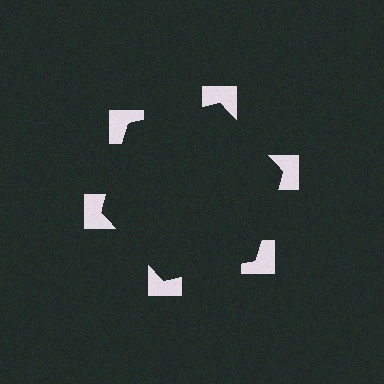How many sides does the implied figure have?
6 sides.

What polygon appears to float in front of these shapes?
An illusory hexagon — its edges are inferred from the aligned wedge cuts in the notched squares, not physically drawn.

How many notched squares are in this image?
There are 6 — one at each vertex of the illusory hexagon.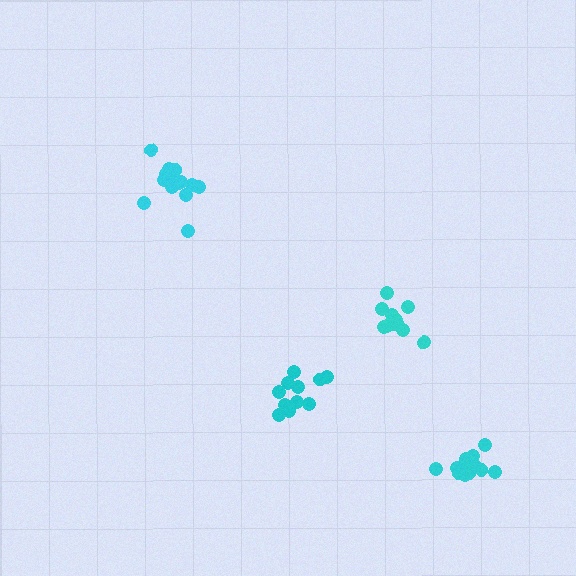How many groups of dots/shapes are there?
There are 4 groups.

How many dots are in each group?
Group 1: 12 dots, Group 2: 11 dots, Group 3: 16 dots, Group 4: 11 dots (50 total).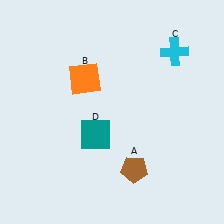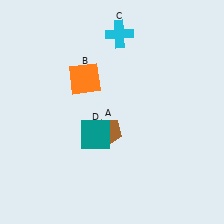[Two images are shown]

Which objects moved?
The objects that moved are: the brown pentagon (A), the cyan cross (C).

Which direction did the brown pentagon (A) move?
The brown pentagon (A) moved up.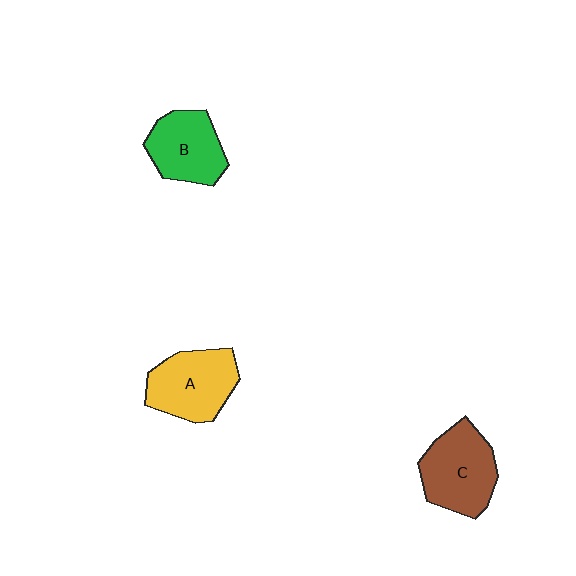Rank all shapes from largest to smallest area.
From largest to smallest: C (brown), A (yellow), B (green).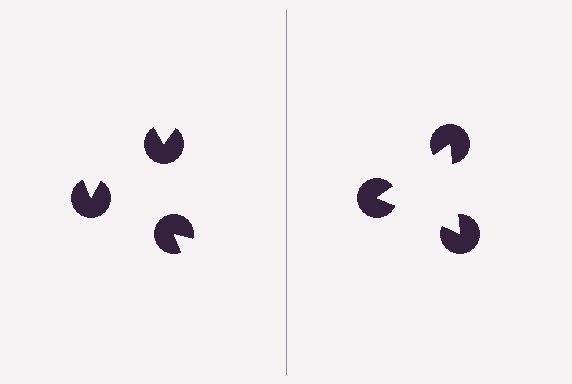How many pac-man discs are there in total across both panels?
6 — 3 on each side.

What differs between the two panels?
The pac-man discs are positioned identically on both sides; only the wedge orientations differ. On the right they align to a triangle; on the left they are misaligned.